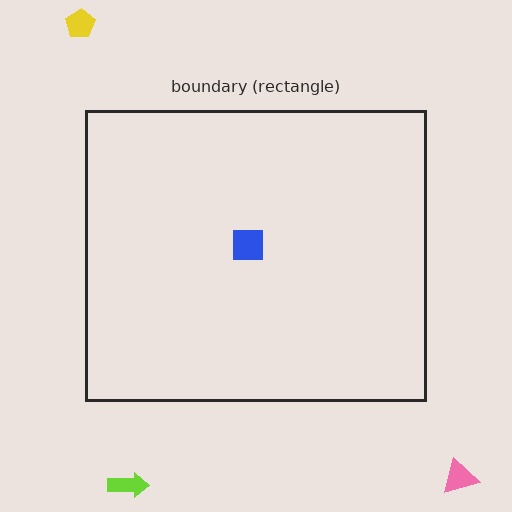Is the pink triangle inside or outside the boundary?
Outside.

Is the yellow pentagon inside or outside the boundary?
Outside.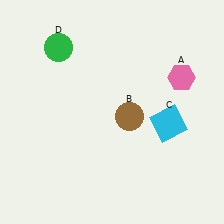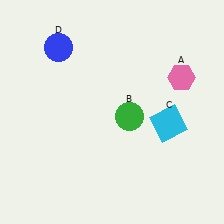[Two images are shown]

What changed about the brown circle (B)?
In Image 1, B is brown. In Image 2, it changed to green.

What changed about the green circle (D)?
In Image 1, D is green. In Image 2, it changed to blue.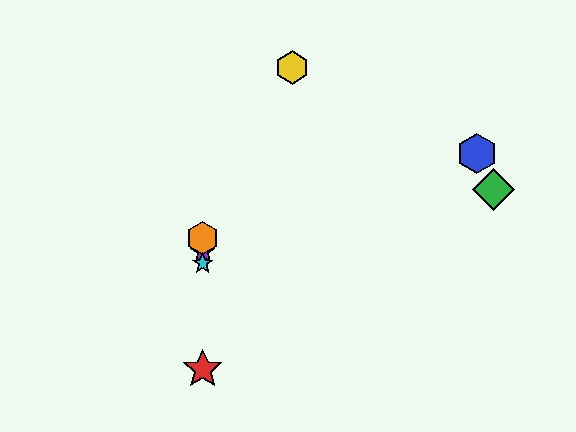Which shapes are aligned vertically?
The red star, the purple star, the orange hexagon, the cyan star are aligned vertically.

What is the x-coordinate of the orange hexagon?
The orange hexagon is at x≈203.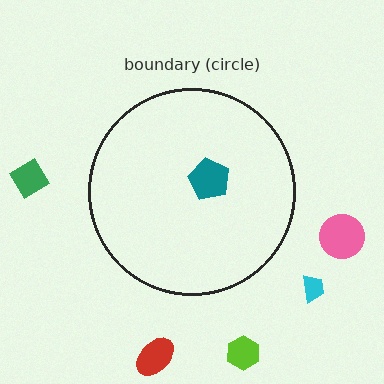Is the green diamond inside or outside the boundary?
Outside.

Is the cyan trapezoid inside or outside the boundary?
Outside.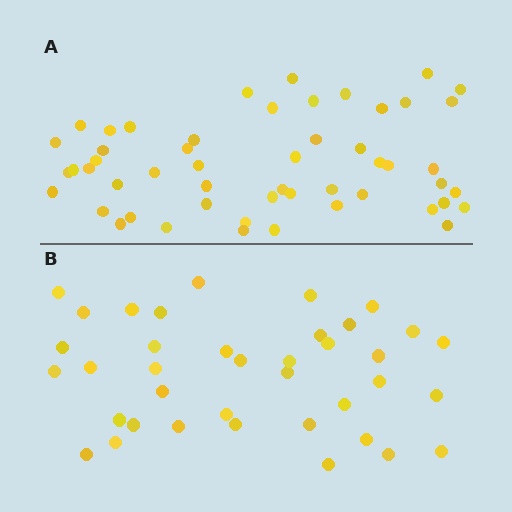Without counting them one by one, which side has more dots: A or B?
Region A (the top region) has more dots.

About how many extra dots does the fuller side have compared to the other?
Region A has approximately 15 more dots than region B.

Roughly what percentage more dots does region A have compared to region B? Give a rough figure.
About 35% more.